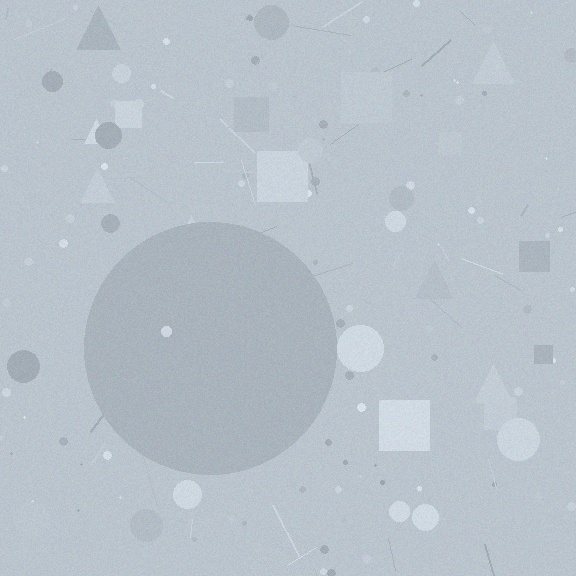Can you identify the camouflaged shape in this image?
The camouflaged shape is a circle.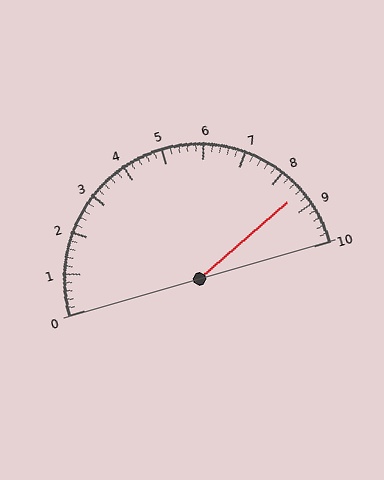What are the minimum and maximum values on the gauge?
The gauge ranges from 0 to 10.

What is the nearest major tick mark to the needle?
The nearest major tick mark is 9.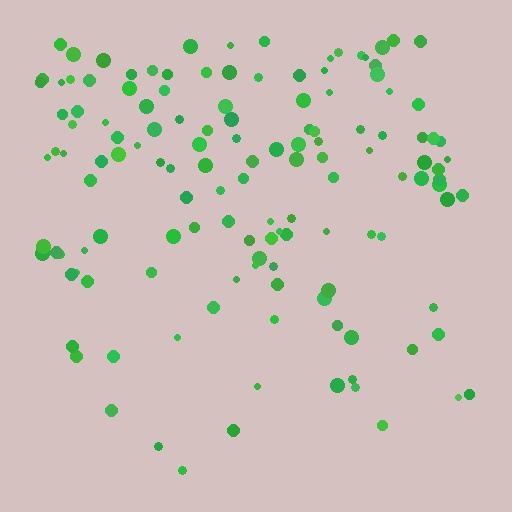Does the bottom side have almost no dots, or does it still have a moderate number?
Still a moderate number, just noticeably fewer than the top.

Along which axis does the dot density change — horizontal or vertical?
Vertical.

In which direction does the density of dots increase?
From bottom to top, with the top side densest.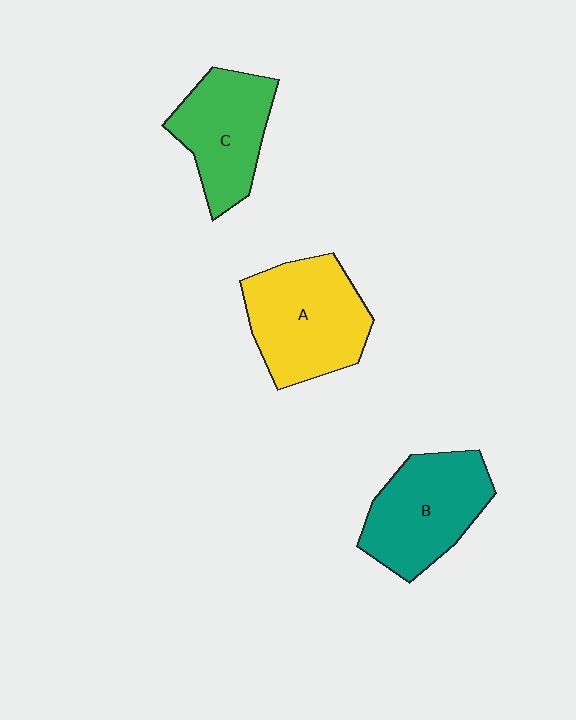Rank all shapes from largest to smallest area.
From largest to smallest: A (yellow), B (teal), C (green).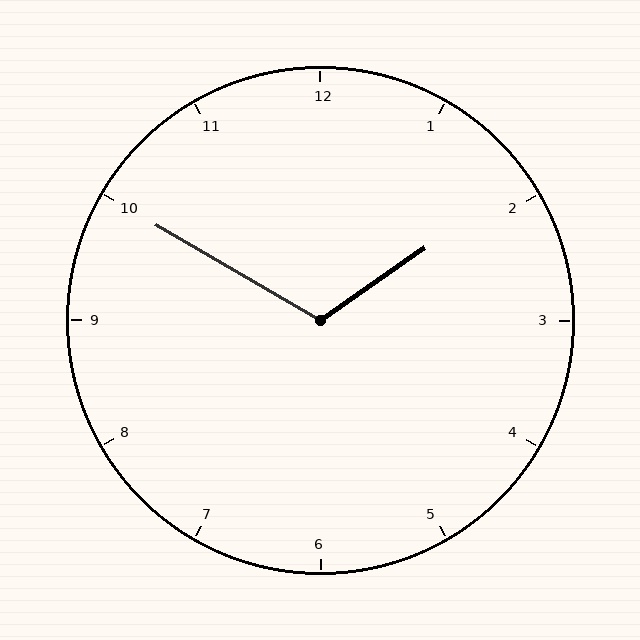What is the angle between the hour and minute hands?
Approximately 115 degrees.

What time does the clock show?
1:50.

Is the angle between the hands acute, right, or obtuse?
It is obtuse.